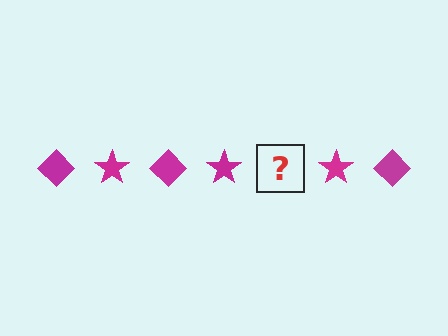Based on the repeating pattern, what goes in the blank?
The blank should be a magenta diamond.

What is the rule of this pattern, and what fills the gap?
The rule is that the pattern cycles through diamond, star shapes in magenta. The gap should be filled with a magenta diamond.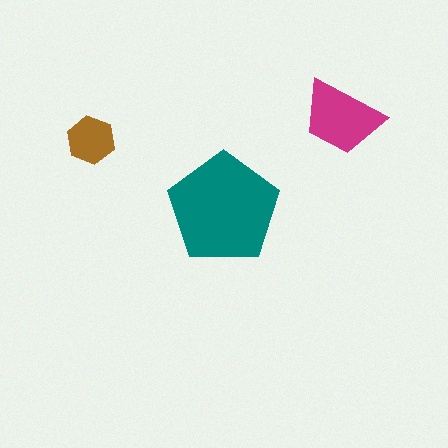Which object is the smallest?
The brown hexagon.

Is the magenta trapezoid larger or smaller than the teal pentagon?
Smaller.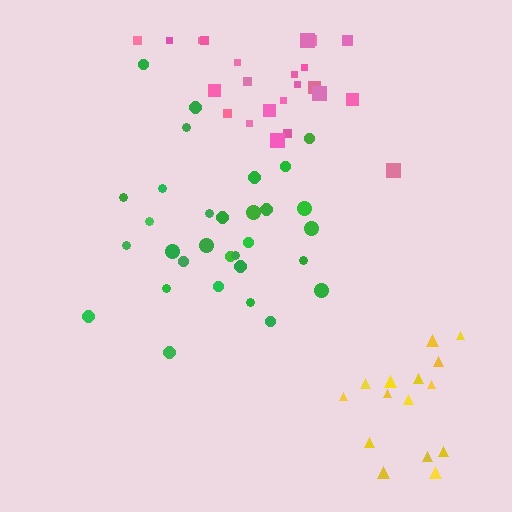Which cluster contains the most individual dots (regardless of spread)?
Green (31).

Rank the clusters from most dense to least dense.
yellow, pink, green.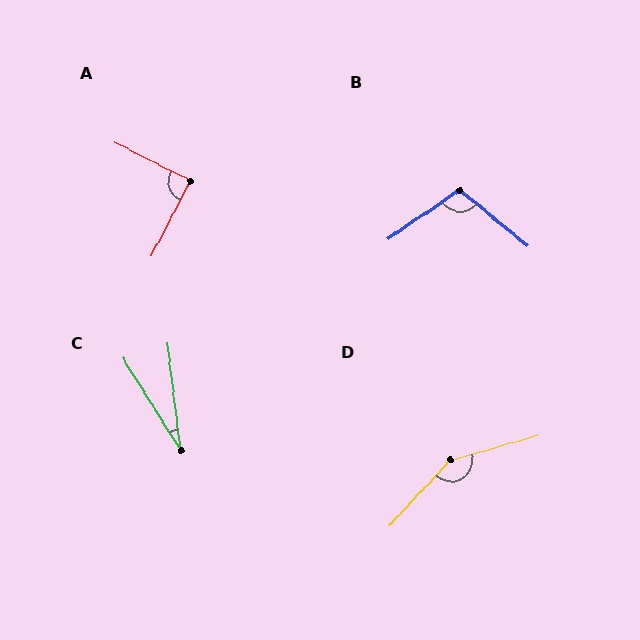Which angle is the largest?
D, at approximately 148 degrees.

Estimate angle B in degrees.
Approximately 106 degrees.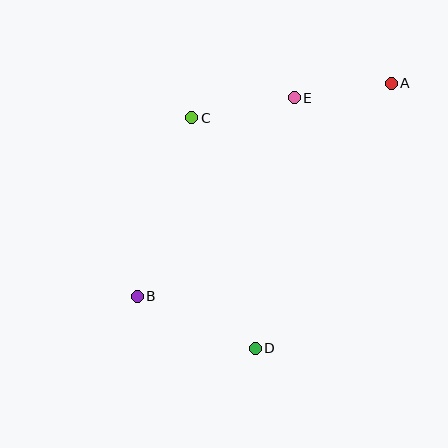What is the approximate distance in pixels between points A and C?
The distance between A and C is approximately 202 pixels.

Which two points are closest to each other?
Points A and E are closest to each other.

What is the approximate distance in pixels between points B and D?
The distance between B and D is approximately 129 pixels.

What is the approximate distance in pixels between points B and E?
The distance between B and E is approximately 253 pixels.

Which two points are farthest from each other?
Points A and B are farthest from each other.